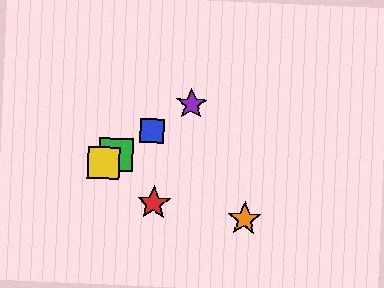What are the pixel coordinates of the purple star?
The purple star is at (192, 104).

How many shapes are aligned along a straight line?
4 shapes (the blue square, the green square, the yellow square, the purple star) are aligned along a straight line.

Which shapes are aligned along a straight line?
The blue square, the green square, the yellow square, the purple star are aligned along a straight line.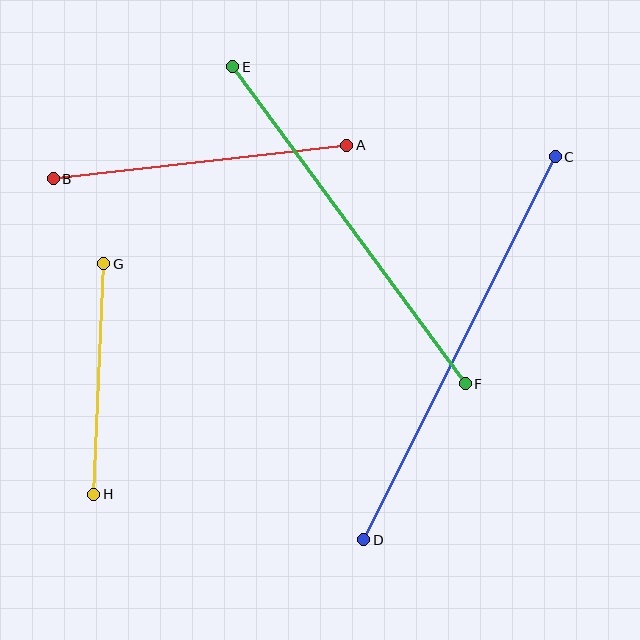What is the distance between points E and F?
The distance is approximately 393 pixels.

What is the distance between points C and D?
The distance is approximately 428 pixels.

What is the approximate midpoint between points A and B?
The midpoint is at approximately (200, 162) pixels.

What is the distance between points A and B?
The distance is approximately 295 pixels.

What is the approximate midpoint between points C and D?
The midpoint is at approximately (460, 348) pixels.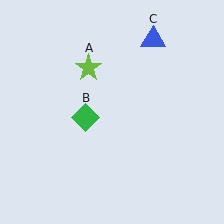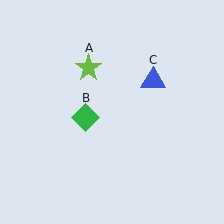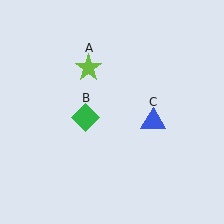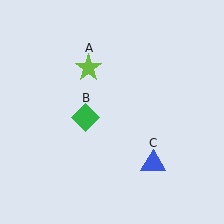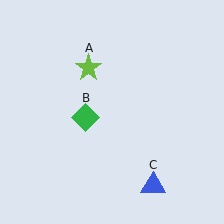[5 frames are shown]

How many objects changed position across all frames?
1 object changed position: blue triangle (object C).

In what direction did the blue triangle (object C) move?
The blue triangle (object C) moved down.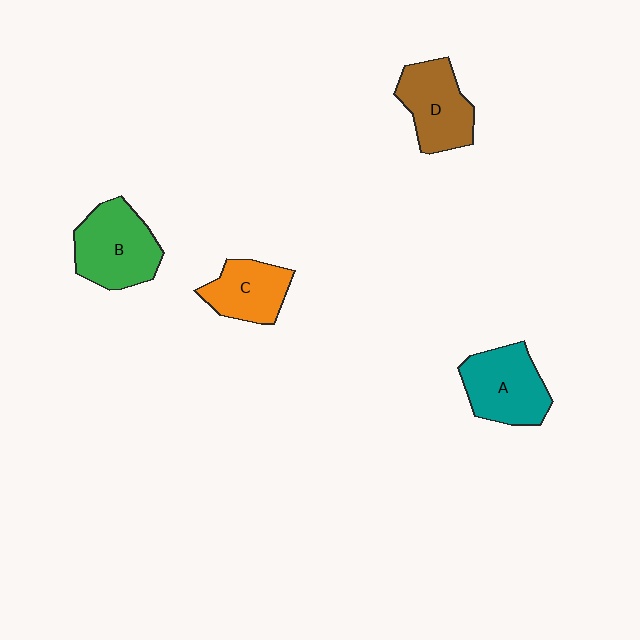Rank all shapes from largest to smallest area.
From largest to smallest: B (green), A (teal), D (brown), C (orange).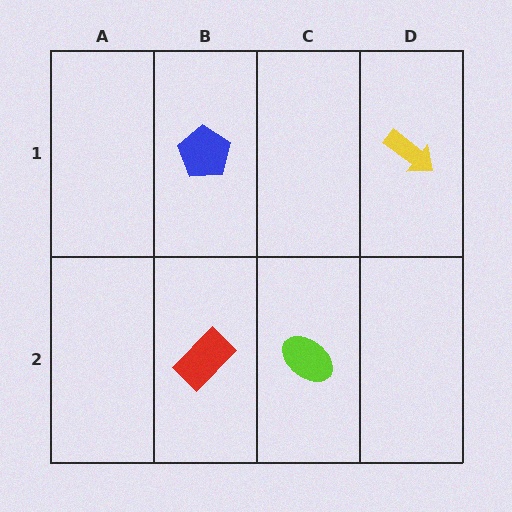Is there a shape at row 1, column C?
No, that cell is empty.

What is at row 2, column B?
A red rectangle.